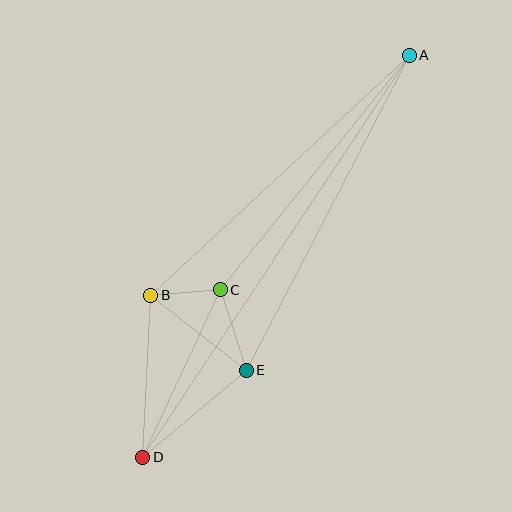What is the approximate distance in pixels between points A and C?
The distance between A and C is approximately 301 pixels.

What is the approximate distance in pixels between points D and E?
The distance between D and E is approximately 135 pixels.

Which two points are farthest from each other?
Points A and D are farthest from each other.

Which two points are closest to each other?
Points B and C are closest to each other.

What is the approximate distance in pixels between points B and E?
The distance between B and E is approximately 122 pixels.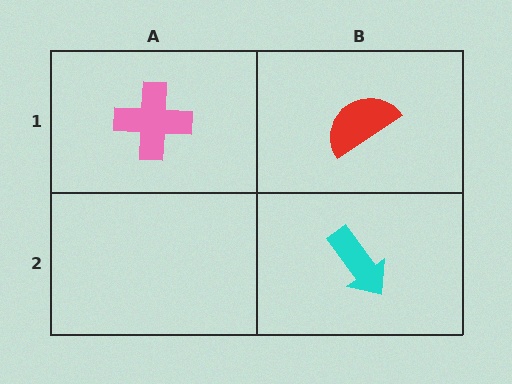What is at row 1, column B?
A red semicircle.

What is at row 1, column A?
A pink cross.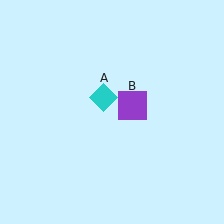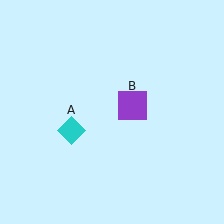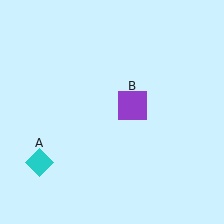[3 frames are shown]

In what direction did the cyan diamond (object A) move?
The cyan diamond (object A) moved down and to the left.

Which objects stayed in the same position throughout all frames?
Purple square (object B) remained stationary.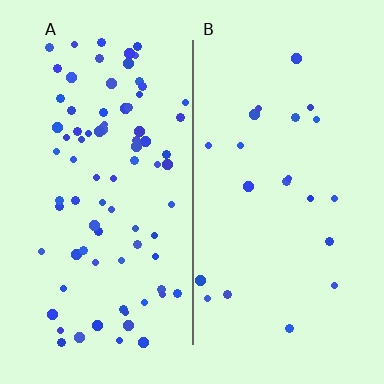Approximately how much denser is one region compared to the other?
Approximately 3.9× — region A over region B.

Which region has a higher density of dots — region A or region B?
A (the left).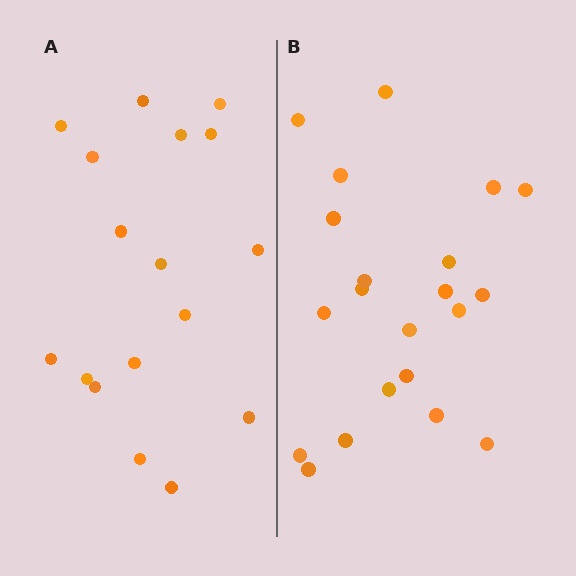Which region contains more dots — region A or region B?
Region B (the right region) has more dots.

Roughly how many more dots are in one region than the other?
Region B has about 4 more dots than region A.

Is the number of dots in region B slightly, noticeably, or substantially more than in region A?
Region B has only slightly more — the two regions are fairly close. The ratio is roughly 1.2 to 1.